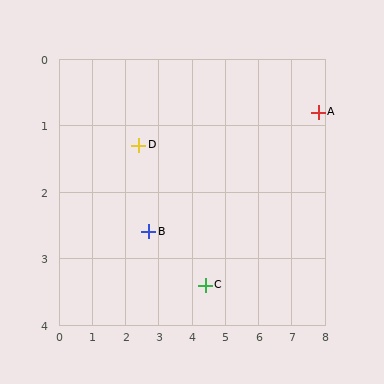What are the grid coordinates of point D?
Point D is at approximately (2.4, 1.3).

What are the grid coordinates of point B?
Point B is at approximately (2.7, 2.6).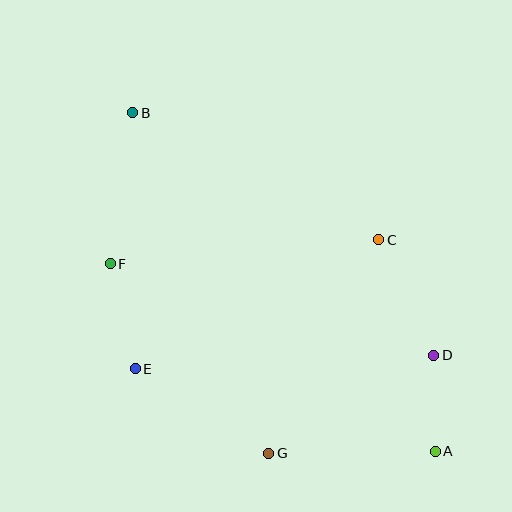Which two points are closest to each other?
Points A and D are closest to each other.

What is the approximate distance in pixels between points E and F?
The distance between E and F is approximately 108 pixels.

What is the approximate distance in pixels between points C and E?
The distance between C and E is approximately 276 pixels.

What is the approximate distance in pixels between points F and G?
The distance between F and G is approximately 247 pixels.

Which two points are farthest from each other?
Points A and B are farthest from each other.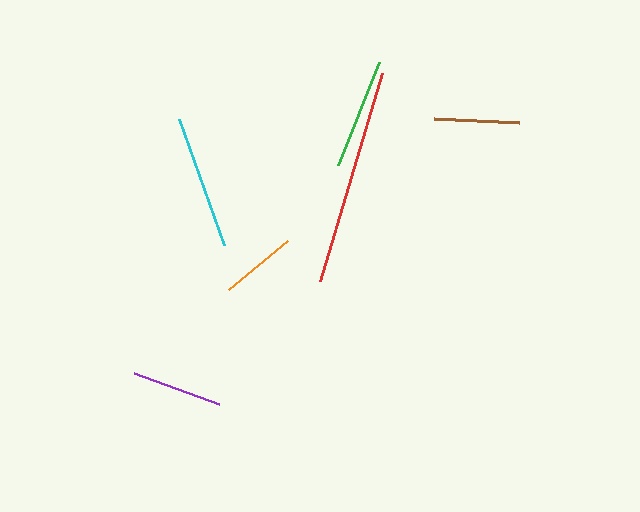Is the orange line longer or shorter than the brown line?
The brown line is longer than the orange line.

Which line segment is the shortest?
The orange line is the shortest at approximately 77 pixels.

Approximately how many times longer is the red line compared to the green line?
The red line is approximately 2.0 times the length of the green line.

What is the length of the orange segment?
The orange segment is approximately 77 pixels long.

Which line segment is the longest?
The red line is the longest at approximately 217 pixels.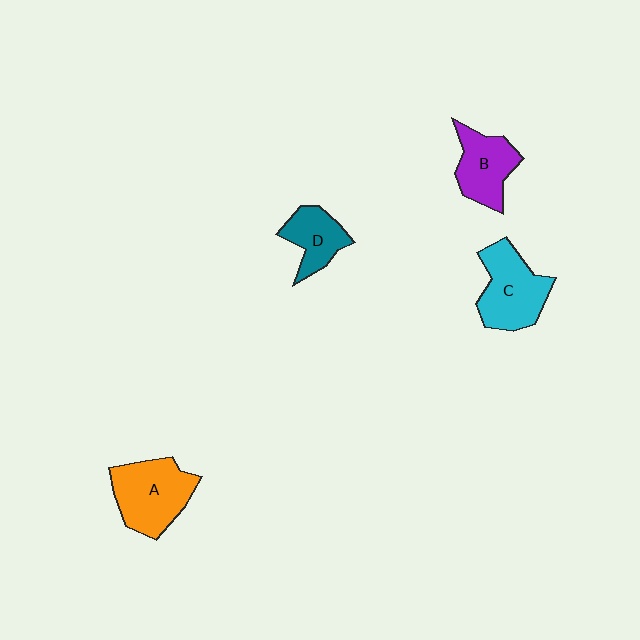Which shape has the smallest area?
Shape D (teal).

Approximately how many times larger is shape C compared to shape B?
Approximately 1.2 times.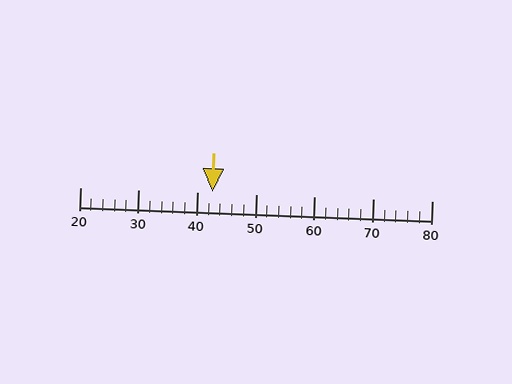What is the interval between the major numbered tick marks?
The major tick marks are spaced 10 units apart.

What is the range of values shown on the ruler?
The ruler shows values from 20 to 80.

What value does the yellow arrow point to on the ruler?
The yellow arrow points to approximately 42.